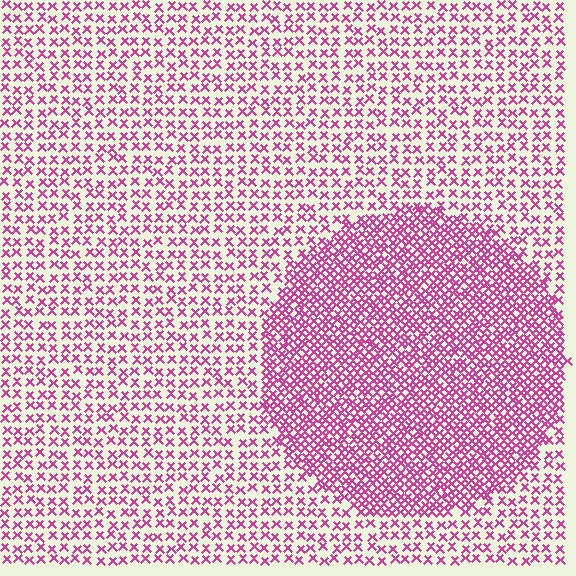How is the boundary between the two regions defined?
The boundary is defined by a change in element density (approximately 2.2x ratio). All elements are the same color, size, and shape.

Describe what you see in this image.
The image contains small magenta elements arranged at two different densities. A circle-shaped region is visible where the elements are more densely packed than the surrounding area.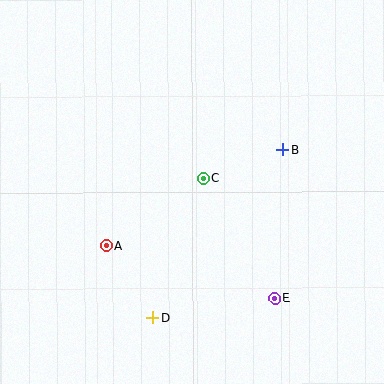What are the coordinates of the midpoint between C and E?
The midpoint between C and E is at (239, 238).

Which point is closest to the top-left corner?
Point A is closest to the top-left corner.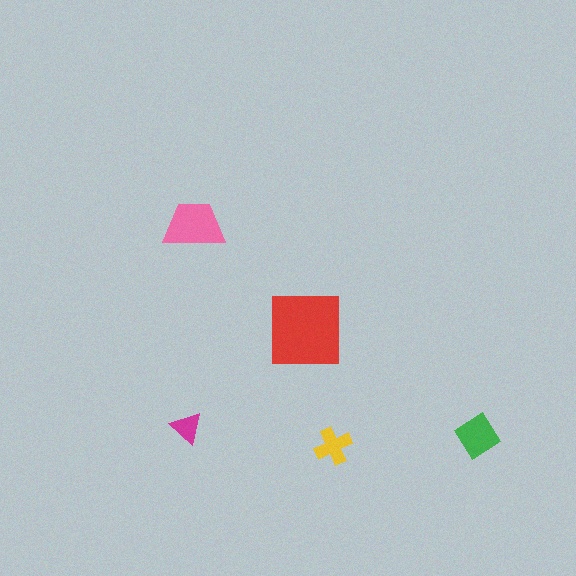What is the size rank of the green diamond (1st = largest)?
3rd.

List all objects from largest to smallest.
The red square, the pink trapezoid, the green diamond, the yellow cross, the magenta triangle.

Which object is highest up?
The pink trapezoid is topmost.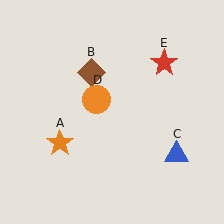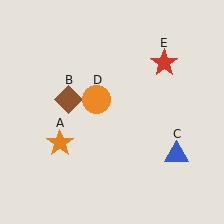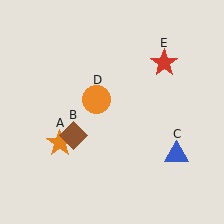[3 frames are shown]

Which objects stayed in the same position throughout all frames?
Orange star (object A) and blue triangle (object C) and orange circle (object D) and red star (object E) remained stationary.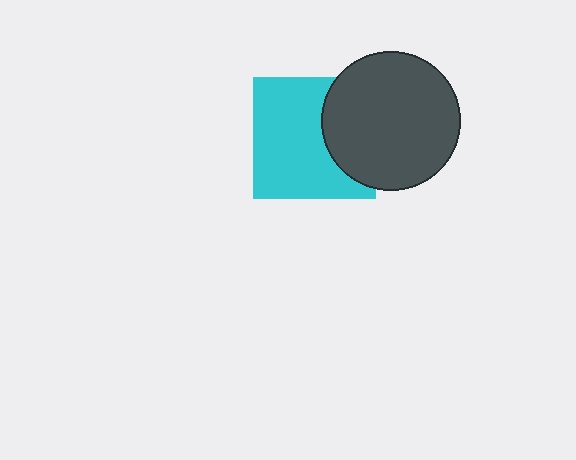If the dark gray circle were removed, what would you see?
You would see the complete cyan square.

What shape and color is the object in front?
The object in front is a dark gray circle.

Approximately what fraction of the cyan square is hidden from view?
Roughly 33% of the cyan square is hidden behind the dark gray circle.